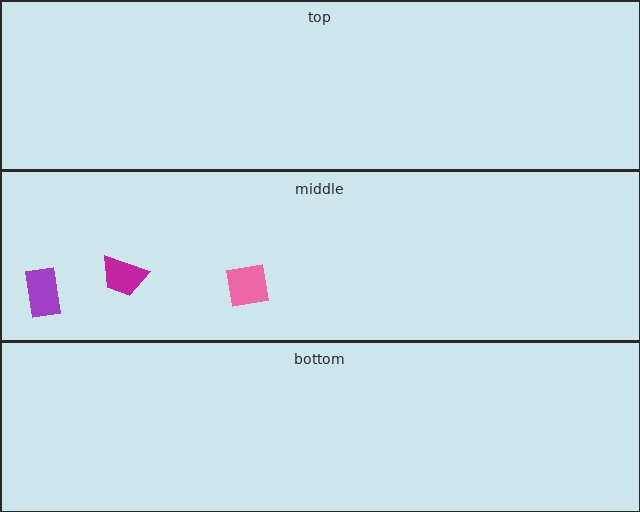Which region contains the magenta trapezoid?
The middle region.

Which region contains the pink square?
The middle region.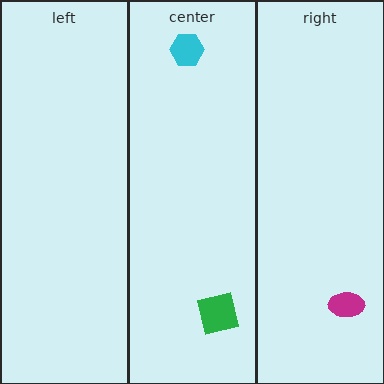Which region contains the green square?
The center region.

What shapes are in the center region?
The cyan hexagon, the green square.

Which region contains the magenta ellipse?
The right region.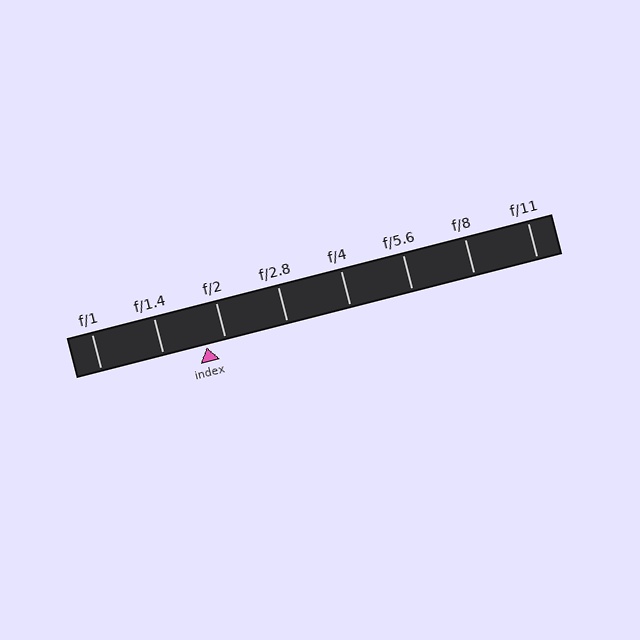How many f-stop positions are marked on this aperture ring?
There are 8 f-stop positions marked.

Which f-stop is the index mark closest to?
The index mark is closest to f/2.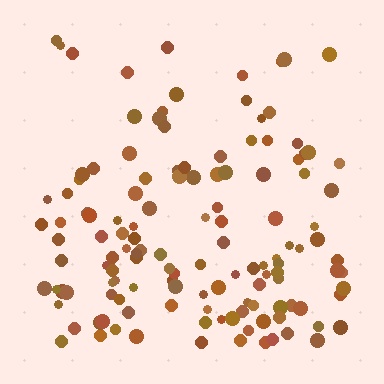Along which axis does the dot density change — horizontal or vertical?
Vertical.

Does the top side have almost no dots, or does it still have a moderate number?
Still a moderate number, just noticeably fewer than the bottom.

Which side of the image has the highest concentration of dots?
The bottom.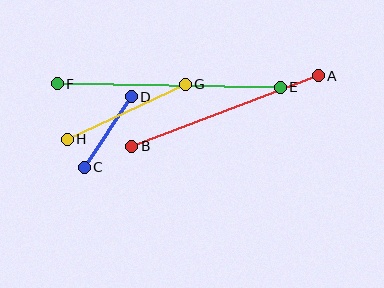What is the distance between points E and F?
The distance is approximately 223 pixels.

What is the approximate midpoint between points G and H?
The midpoint is at approximately (126, 112) pixels.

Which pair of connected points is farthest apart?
Points E and F are farthest apart.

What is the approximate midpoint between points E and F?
The midpoint is at approximately (169, 85) pixels.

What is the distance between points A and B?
The distance is approximately 199 pixels.